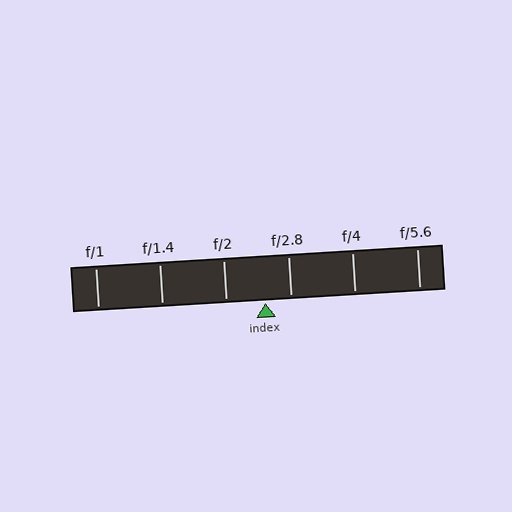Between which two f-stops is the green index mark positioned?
The index mark is between f/2 and f/2.8.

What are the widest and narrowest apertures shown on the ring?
The widest aperture shown is f/1 and the narrowest is f/5.6.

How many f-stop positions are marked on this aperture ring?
There are 6 f-stop positions marked.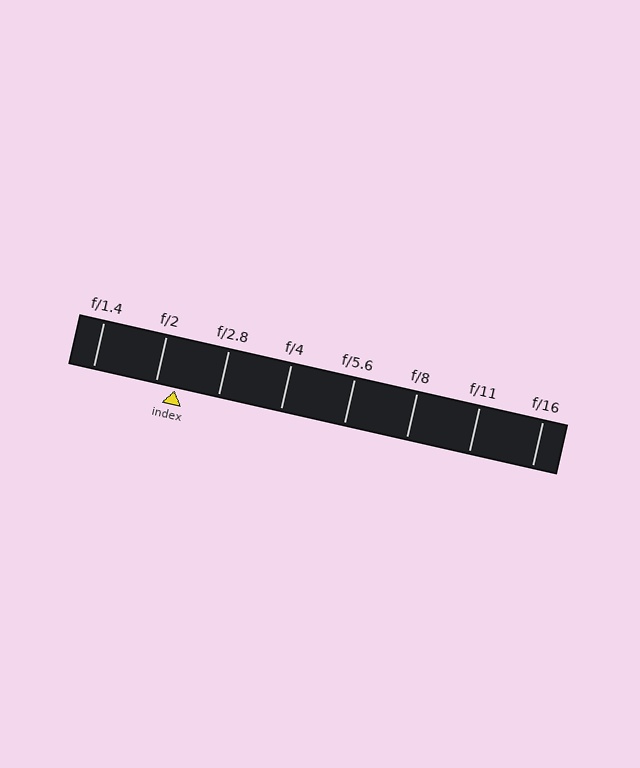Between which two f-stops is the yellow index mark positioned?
The index mark is between f/2 and f/2.8.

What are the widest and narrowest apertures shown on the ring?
The widest aperture shown is f/1.4 and the narrowest is f/16.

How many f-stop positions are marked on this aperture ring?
There are 8 f-stop positions marked.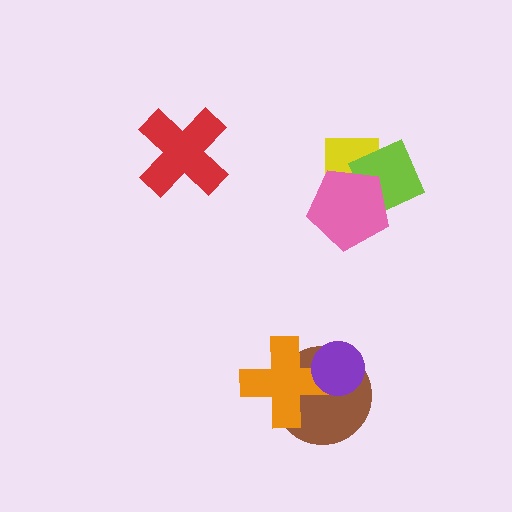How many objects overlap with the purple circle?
2 objects overlap with the purple circle.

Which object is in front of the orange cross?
The purple circle is in front of the orange cross.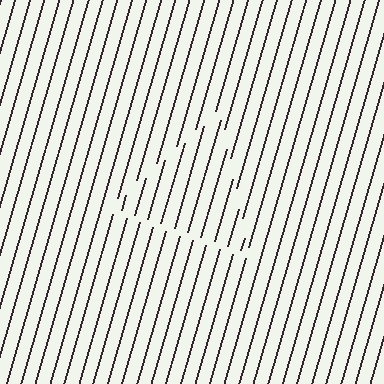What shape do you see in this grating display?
An illusory triangle. The interior of the shape contains the same grating, shifted by half a period — the contour is defined by the phase discontinuity where line-ends from the inner and outer gratings abut.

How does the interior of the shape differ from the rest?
The interior of the shape contains the same grating, shifted by half a period — the contour is defined by the phase discontinuity where line-ends from the inner and outer gratings abut.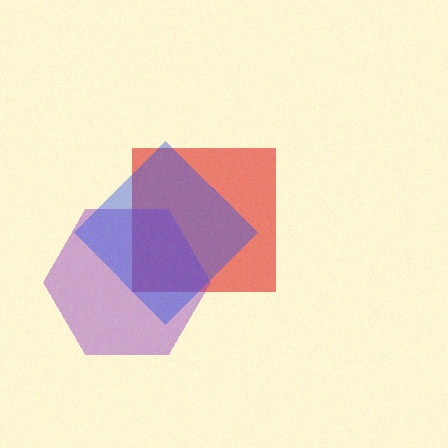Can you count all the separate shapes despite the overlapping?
Yes, there are 3 separate shapes.